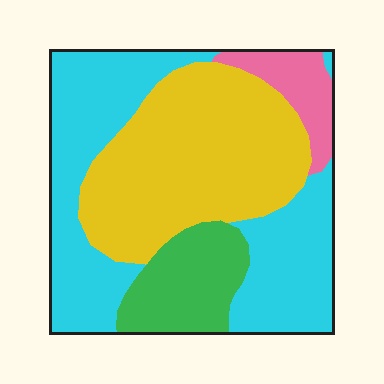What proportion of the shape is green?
Green takes up about one eighth (1/8) of the shape.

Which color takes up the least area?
Pink, at roughly 5%.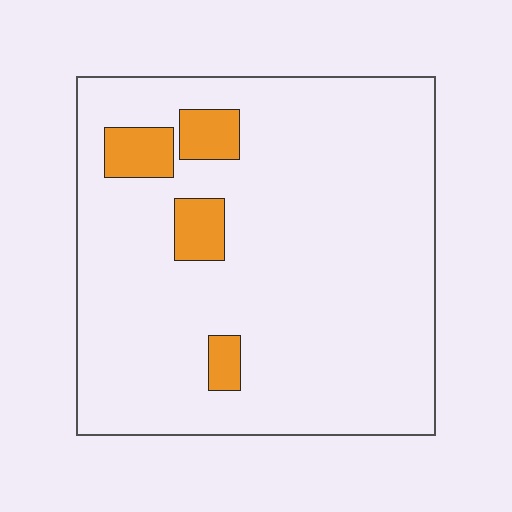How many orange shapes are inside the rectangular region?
4.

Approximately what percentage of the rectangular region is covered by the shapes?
Approximately 10%.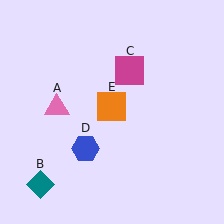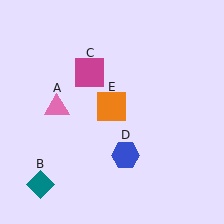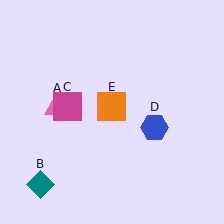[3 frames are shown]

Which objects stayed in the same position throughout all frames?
Pink triangle (object A) and teal diamond (object B) and orange square (object E) remained stationary.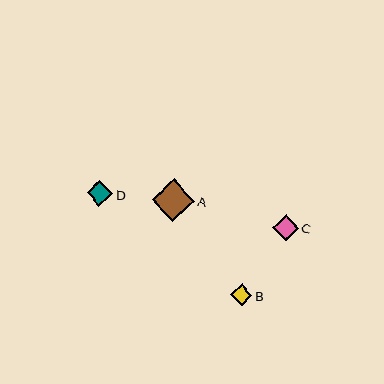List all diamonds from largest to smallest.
From largest to smallest: A, C, D, B.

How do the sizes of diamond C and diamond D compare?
Diamond C and diamond D are approximately the same size.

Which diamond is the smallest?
Diamond B is the smallest with a size of approximately 22 pixels.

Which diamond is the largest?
Diamond A is the largest with a size of approximately 42 pixels.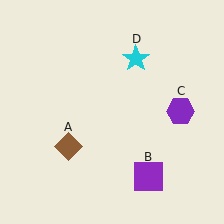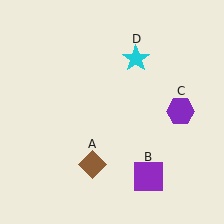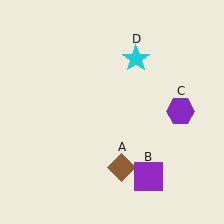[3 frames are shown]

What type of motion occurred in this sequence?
The brown diamond (object A) rotated counterclockwise around the center of the scene.